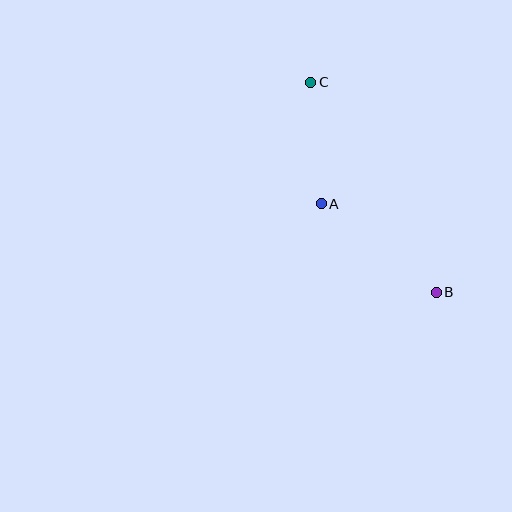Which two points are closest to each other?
Points A and C are closest to each other.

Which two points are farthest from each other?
Points B and C are farthest from each other.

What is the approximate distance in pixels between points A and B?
The distance between A and B is approximately 145 pixels.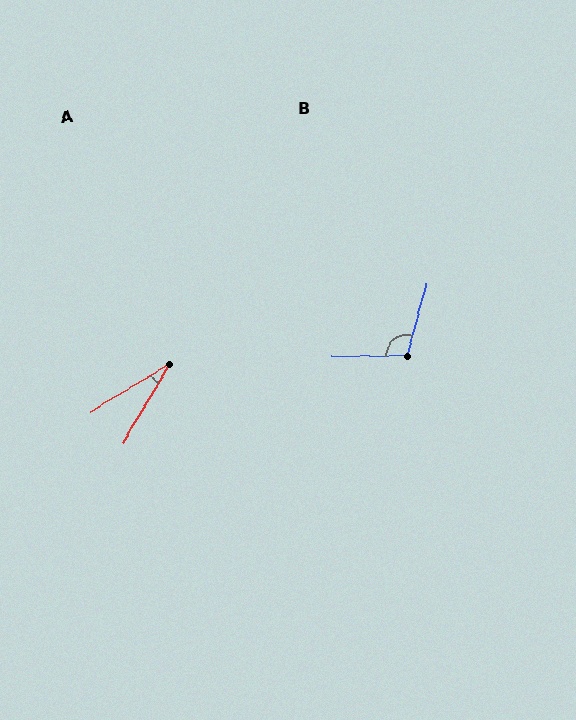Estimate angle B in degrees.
Approximately 106 degrees.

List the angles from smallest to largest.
A (28°), B (106°).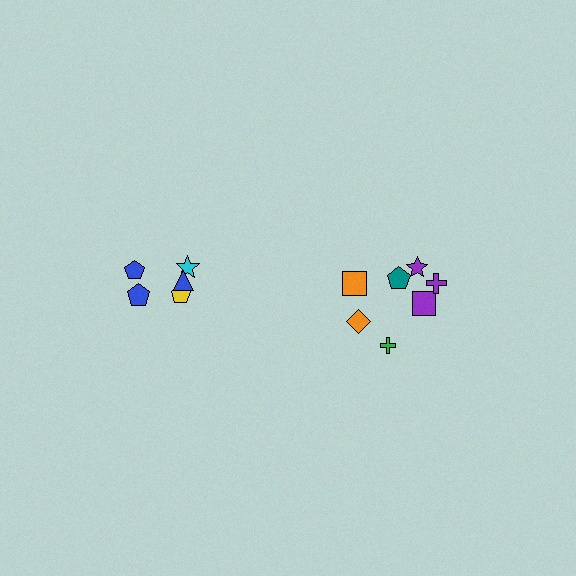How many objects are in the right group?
There are 7 objects.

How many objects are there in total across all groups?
There are 12 objects.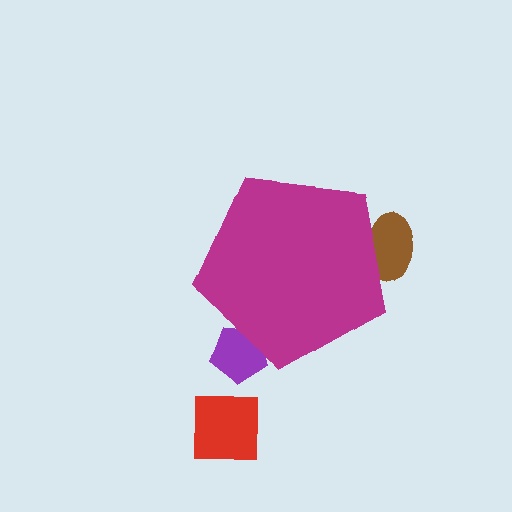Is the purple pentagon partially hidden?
Yes, the purple pentagon is partially hidden behind the magenta pentagon.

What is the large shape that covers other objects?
A magenta pentagon.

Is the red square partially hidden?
No, the red square is fully visible.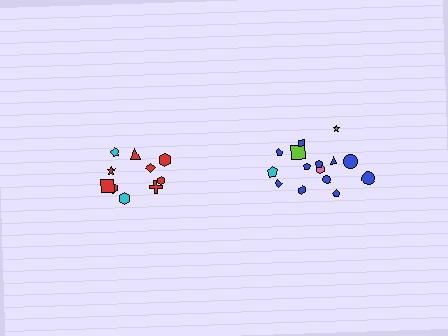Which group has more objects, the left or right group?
The right group.